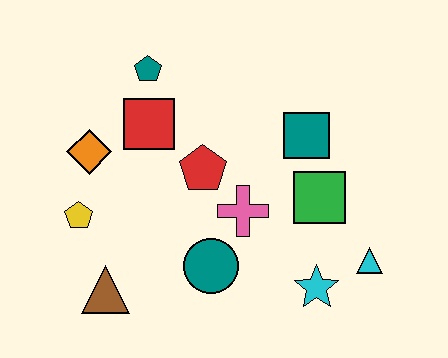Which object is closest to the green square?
The teal square is closest to the green square.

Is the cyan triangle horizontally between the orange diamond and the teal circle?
No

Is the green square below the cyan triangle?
No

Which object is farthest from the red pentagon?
The cyan triangle is farthest from the red pentagon.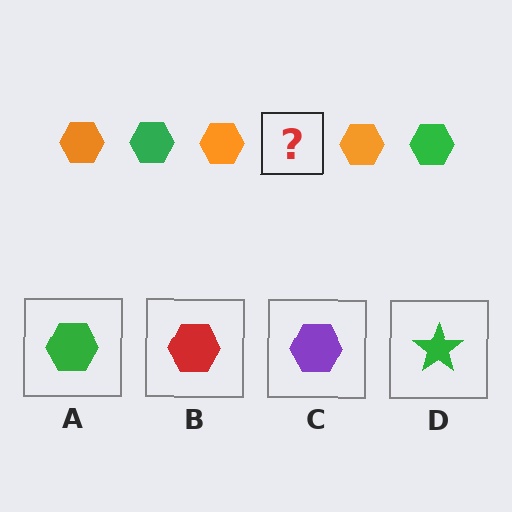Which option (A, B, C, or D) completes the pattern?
A.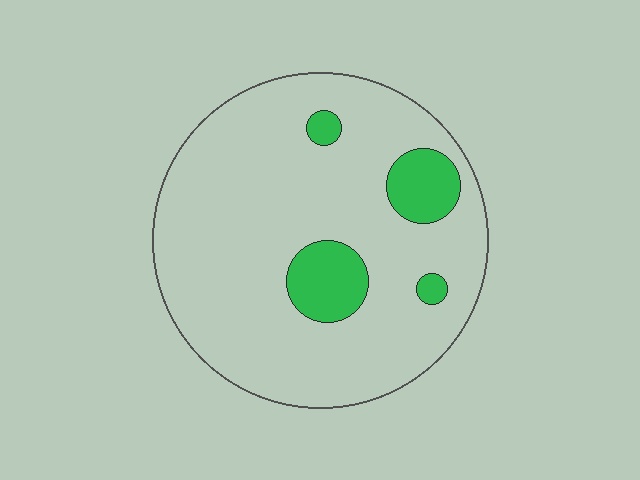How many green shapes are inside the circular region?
4.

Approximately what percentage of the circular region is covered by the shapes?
Approximately 15%.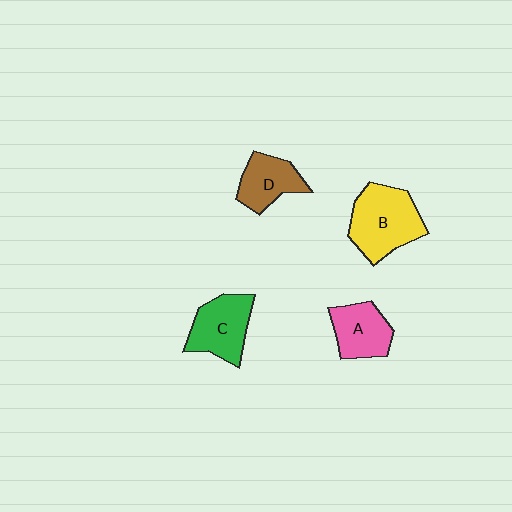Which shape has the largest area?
Shape B (yellow).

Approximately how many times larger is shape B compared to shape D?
Approximately 1.6 times.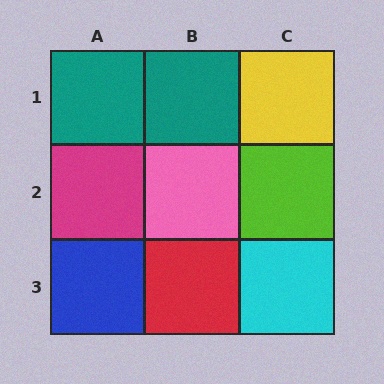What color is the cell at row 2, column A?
Magenta.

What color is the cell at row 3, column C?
Cyan.